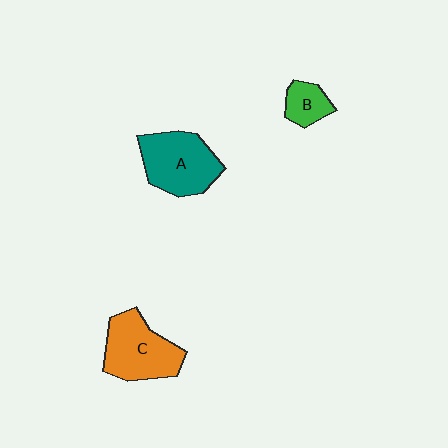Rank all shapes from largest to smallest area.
From largest to smallest: A (teal), C (orange), B (green).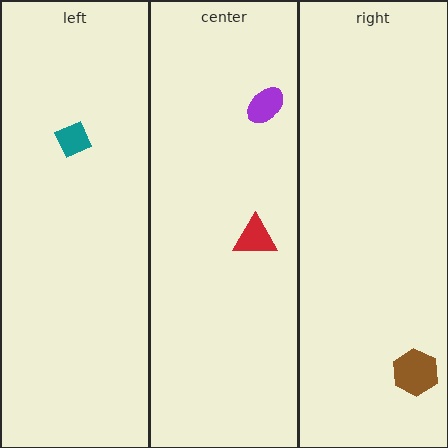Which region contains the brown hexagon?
The right region.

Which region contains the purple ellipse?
The center region.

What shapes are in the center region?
The red triangle, the purple ellipse.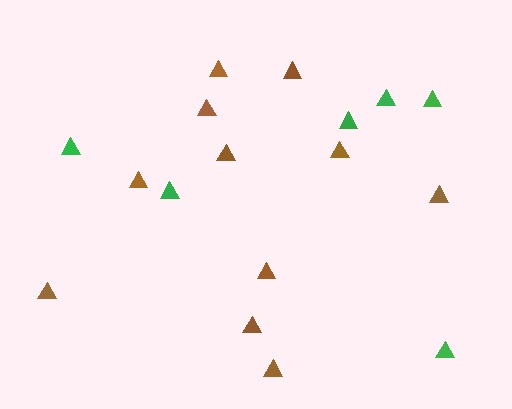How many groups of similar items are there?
There are 2 groups: one group of brown triangles (11) and one group of green triangles (6).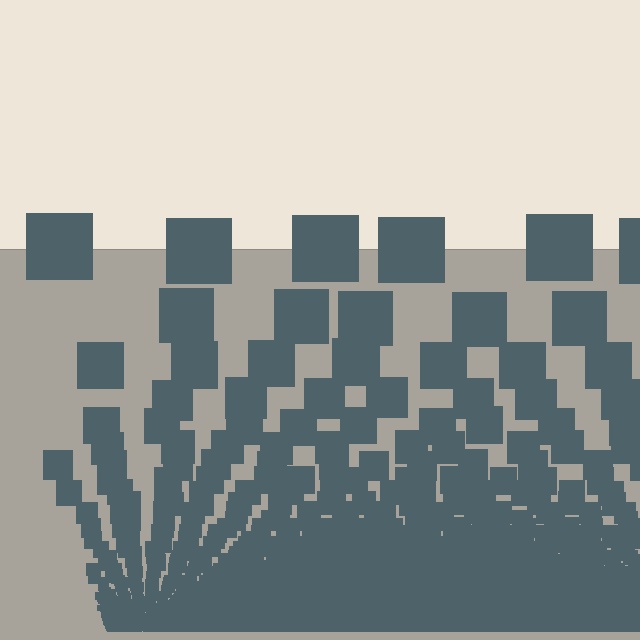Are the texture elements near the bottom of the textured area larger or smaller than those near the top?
Smaller. The gradient is inverted — elements near the bottom are smaller and denser.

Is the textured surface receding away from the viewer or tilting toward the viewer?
The surface appears to tilt toward the viewer. Texture elements get larger and sparser toward the top.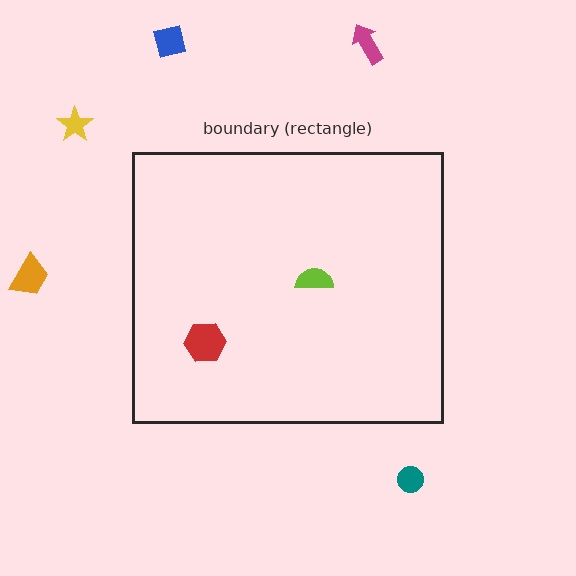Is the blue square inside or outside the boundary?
Outside.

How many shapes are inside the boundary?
2 inside, 5 outside.